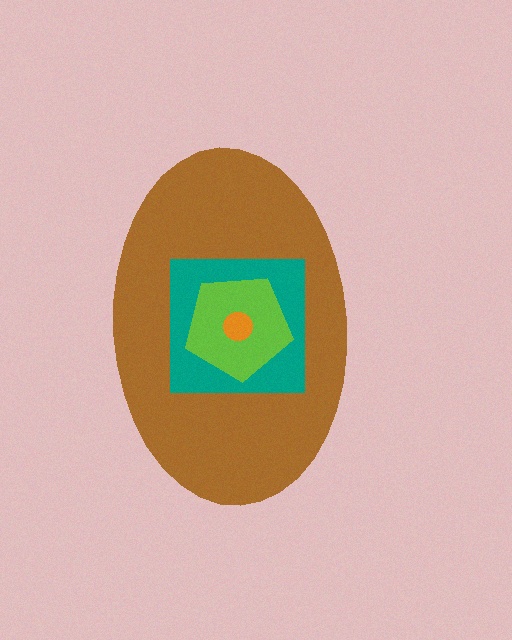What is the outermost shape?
The brown ellipse.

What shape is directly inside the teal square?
The lime pentagon.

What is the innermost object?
The orange circle.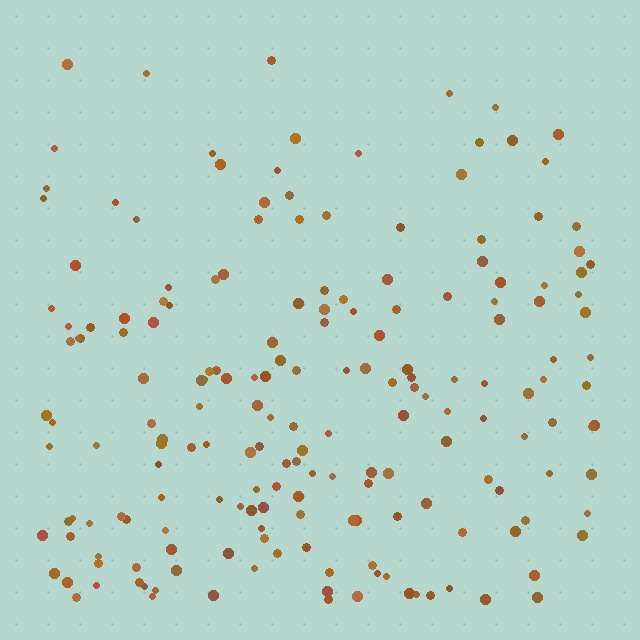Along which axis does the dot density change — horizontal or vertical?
Vertical.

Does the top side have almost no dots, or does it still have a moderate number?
Still a moderate number, just noticeably fewer than the bottom.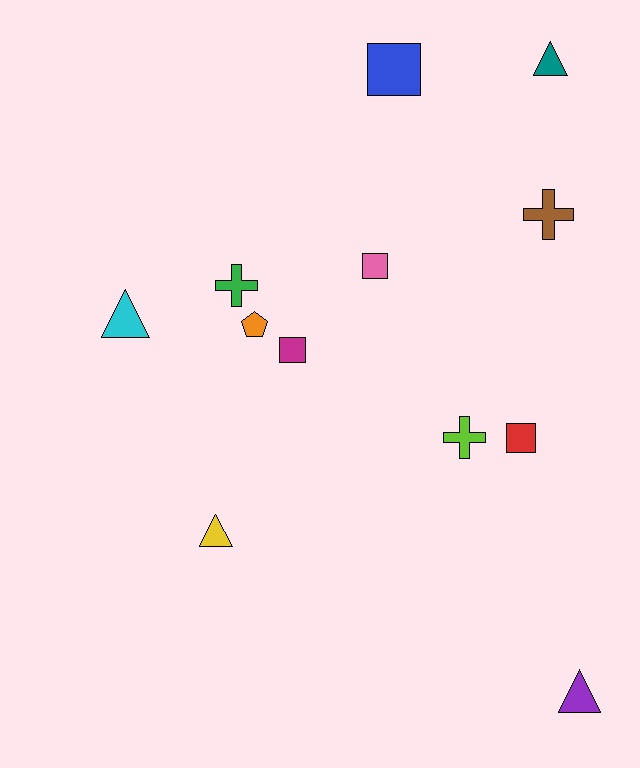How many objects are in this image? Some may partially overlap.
There are 12 objects.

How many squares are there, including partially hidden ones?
There are 4 squares.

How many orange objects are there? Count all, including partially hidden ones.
There is 1 orange object.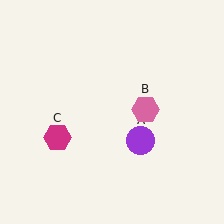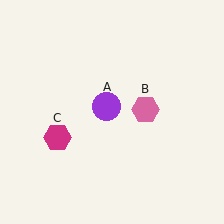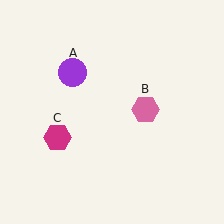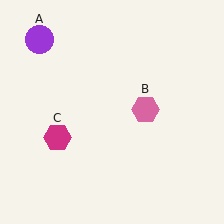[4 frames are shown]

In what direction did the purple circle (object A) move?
The purple circle (object A) moved up and to the left.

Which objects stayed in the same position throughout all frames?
Pink hexagon (object B) and magenta hexagon (object C) remained stationary.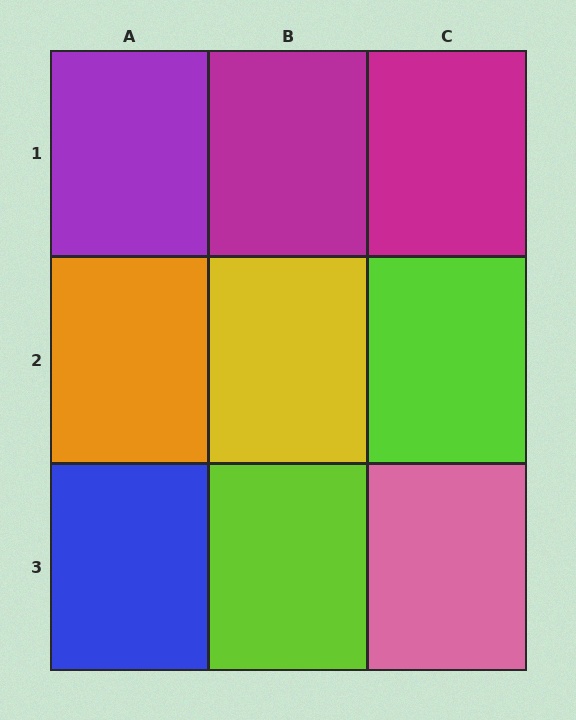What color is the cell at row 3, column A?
Blue.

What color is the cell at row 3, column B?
Lime.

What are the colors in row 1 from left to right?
Purple, magenta, magenta.